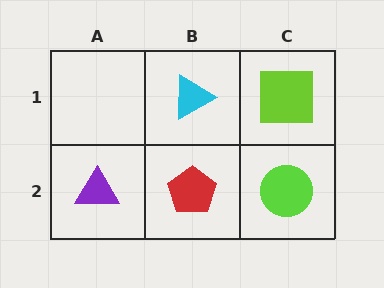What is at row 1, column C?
A lime square.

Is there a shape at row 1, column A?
No, that cell is empty.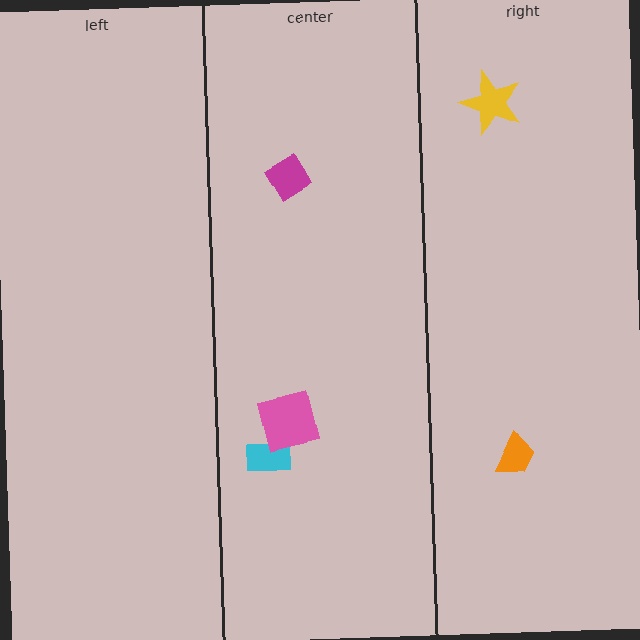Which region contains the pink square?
The center region.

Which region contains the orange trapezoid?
The right region.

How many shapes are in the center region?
3.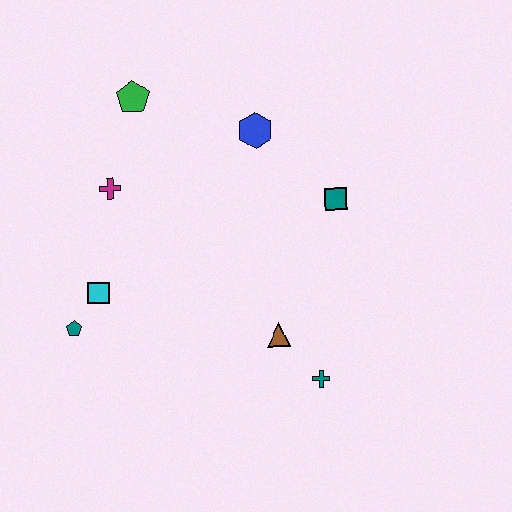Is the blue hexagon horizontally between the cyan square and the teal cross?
Yes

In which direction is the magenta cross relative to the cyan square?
The magenta cross is above the cyan square.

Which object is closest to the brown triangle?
The teal cross is closest to the brown triangle.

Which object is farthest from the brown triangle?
The green pentagon is farthest from the brown triangle.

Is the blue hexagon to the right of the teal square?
No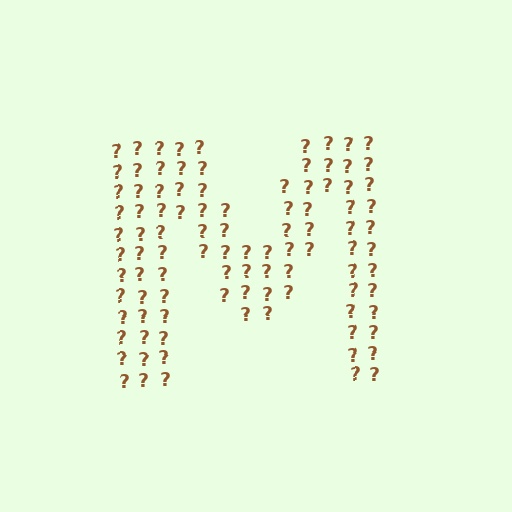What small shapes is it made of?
It is made of small question marks.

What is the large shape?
The large shape is the letter M.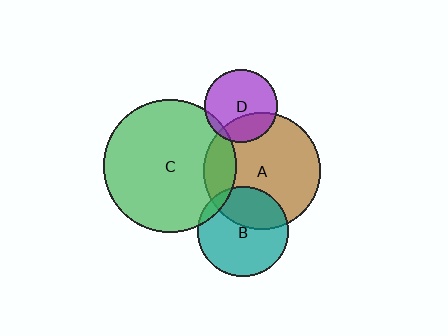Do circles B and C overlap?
Yes.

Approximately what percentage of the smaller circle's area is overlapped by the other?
Approximately 10%.